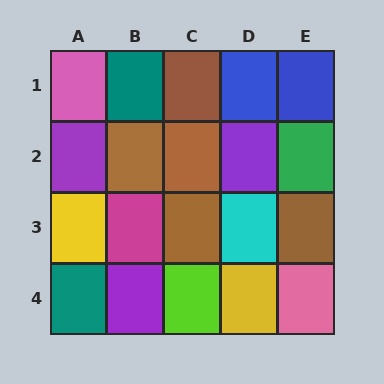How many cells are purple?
3 cells are purple.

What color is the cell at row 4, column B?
Purple.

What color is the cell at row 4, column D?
Yellow.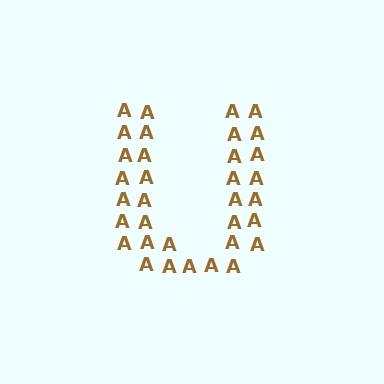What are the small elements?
The small elements are letter A's.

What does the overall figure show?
The overall figure shows the letter U.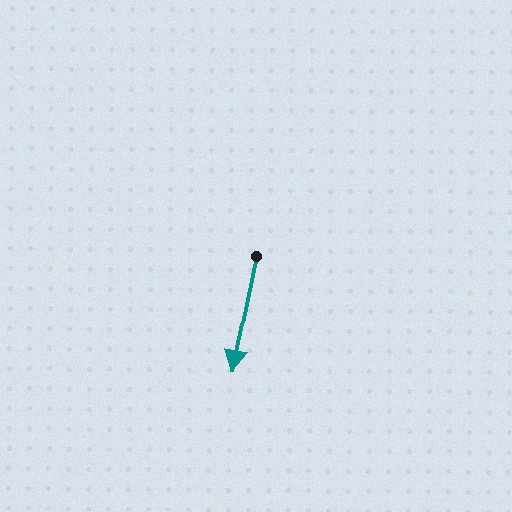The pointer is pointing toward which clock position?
Roughly 6 o'clock.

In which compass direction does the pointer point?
South.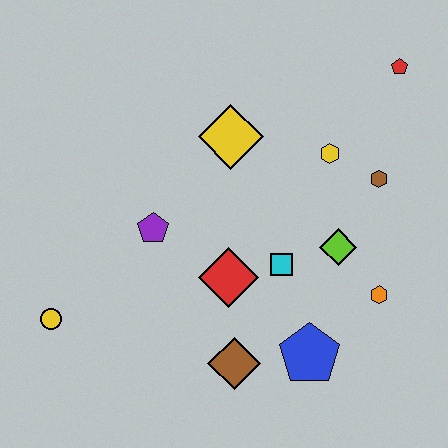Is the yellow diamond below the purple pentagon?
No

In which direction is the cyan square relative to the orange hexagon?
The cyan square is to the left of the orange hexagon.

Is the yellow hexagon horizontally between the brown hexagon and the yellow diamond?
Yes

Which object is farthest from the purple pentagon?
The red pentagon is farthest from the purple pentagon.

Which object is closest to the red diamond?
The cyan square is closest to the red diamond.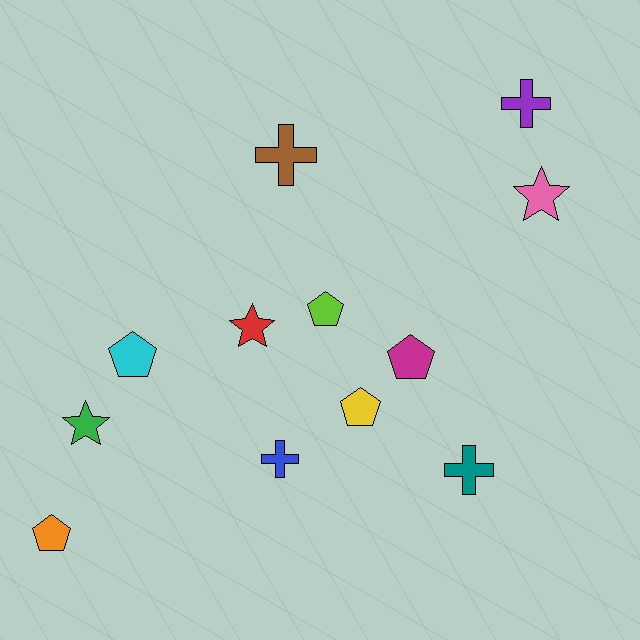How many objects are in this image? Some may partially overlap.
There are 12 objects.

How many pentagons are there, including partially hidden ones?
There are 5 pentagons.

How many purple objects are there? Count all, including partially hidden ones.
There is 1 purple object.